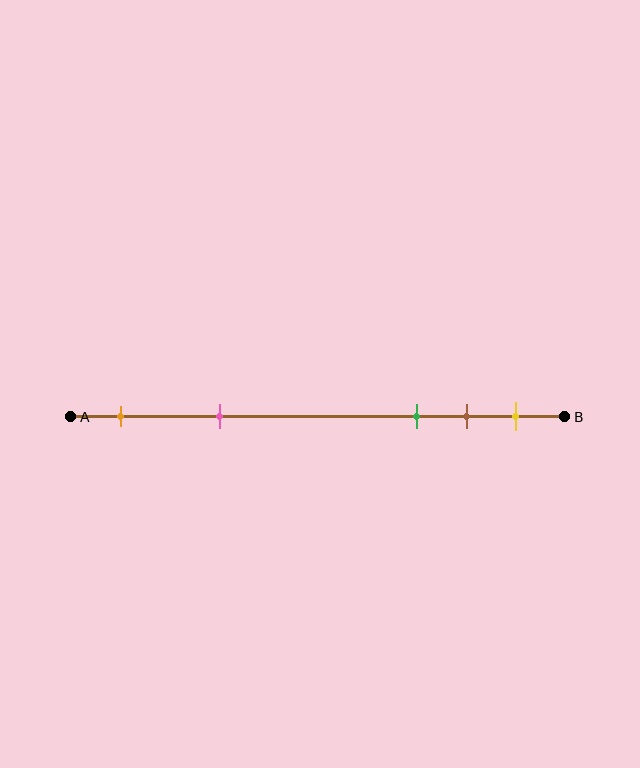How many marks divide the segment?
There are 5 marks dividing the segment.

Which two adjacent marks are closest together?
The brown and yellow marks are the closest adjacent pair.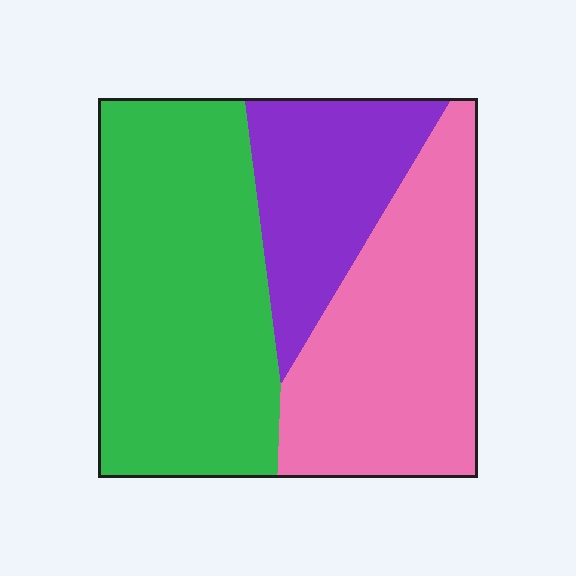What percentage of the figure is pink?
Pink covers roughly 35% of the figure.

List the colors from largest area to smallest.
From largest to smallest: green, pink, purple.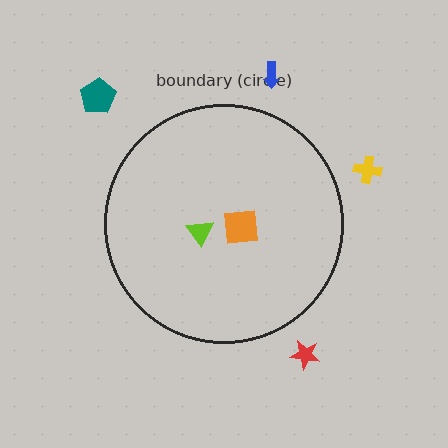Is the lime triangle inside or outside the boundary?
Inside.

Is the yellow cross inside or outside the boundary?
Outside.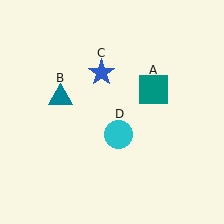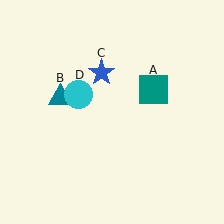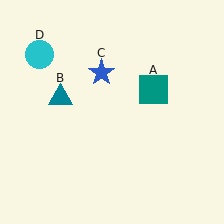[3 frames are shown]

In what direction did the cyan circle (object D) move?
The cyan circle (object D) moved up and to the left.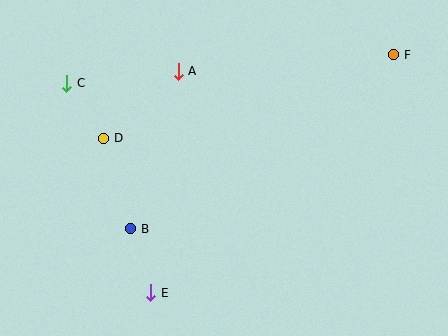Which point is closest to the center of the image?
Point A at (178, 71) is closest to the center.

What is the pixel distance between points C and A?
The distance between C and A is 112 pixels.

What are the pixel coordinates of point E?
Point E is at (151, 293).